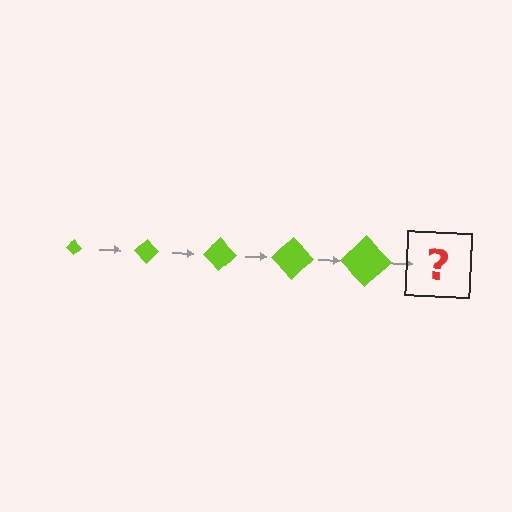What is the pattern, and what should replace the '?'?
The pattern is that the diamond gets progressively larger each step. The '?' should be a lime diamond, larger than the previous one.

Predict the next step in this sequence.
The next step is a lime diamond, larger than the previous one.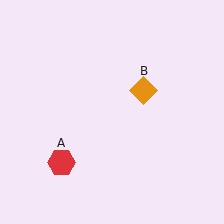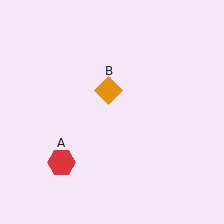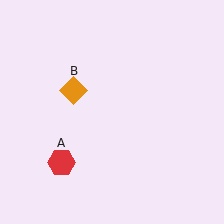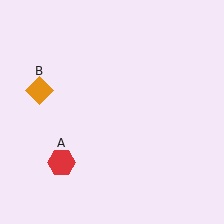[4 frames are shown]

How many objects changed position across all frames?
1 object changed position: orange diamond (object B).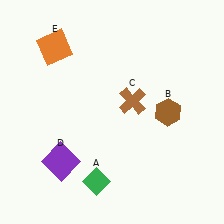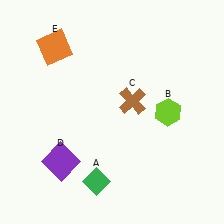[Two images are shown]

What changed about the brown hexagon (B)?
In Image 1, B is brown. In Image 2, it changed to lime.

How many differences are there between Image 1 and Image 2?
There is 1 difference between the two images.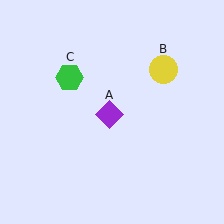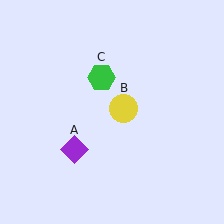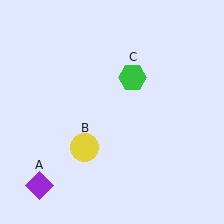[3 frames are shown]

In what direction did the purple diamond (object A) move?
The purple diamond (object A) moved down and to the left.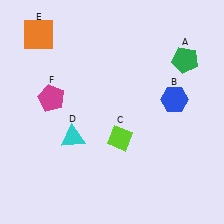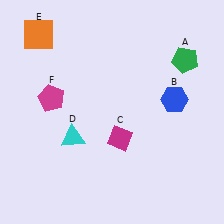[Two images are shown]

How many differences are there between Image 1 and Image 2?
There is 1 difference between the two images.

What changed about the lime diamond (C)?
In Image 1, C is lime. In Image 2, it changed to magenta.